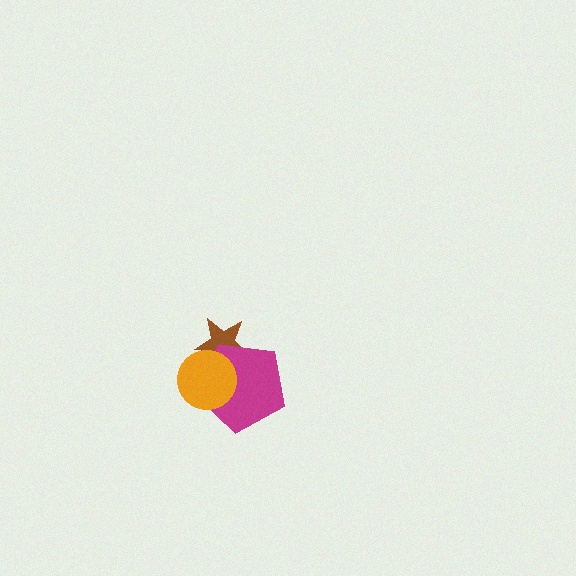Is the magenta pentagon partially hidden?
Yes, it is partially covered by another shape.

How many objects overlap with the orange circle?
2 objects overlap with the orange circle.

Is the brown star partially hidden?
Yes, it is partially covered by another shape.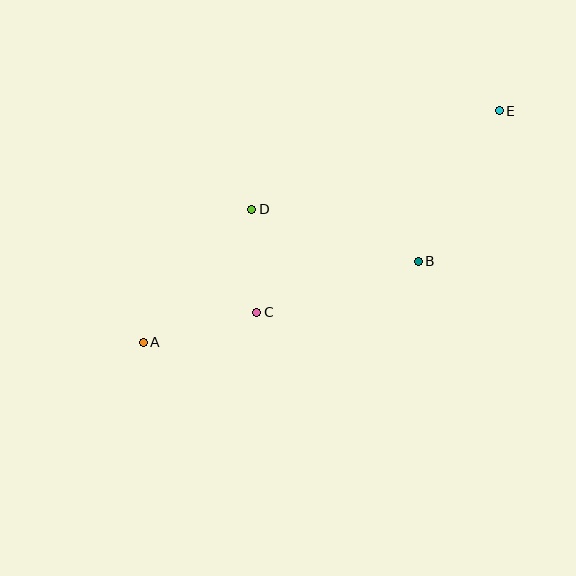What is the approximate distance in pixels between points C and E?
The distance between C and E is approximately 315 pixels.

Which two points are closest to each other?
Points C and D are closest to each other.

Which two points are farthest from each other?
Points A and E are farthest from each other.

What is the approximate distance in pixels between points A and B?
The distance between A and B is approximately 287 pixels.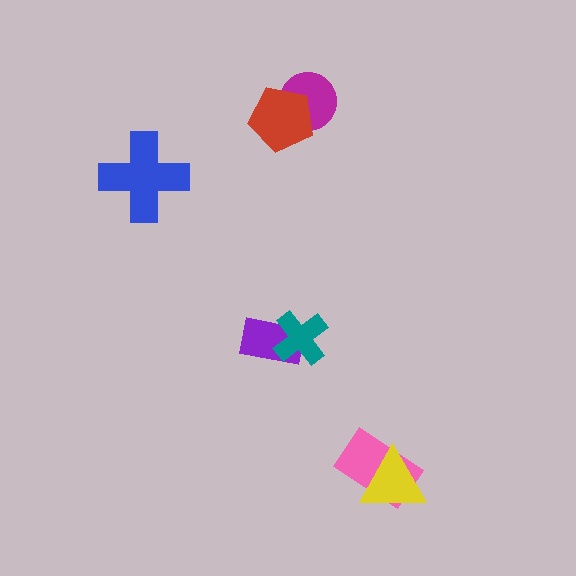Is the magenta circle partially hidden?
Yes, it is partially covered by another shape.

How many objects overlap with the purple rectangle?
1 object overlaps with the purple rectangle.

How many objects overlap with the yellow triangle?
1 object overlaps with the yellow triangle.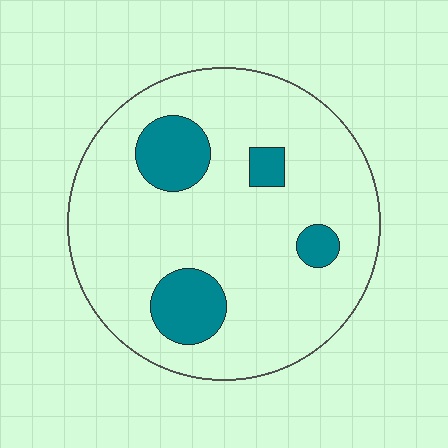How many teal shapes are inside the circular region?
4.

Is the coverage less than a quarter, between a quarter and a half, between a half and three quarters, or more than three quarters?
Less than a quarter.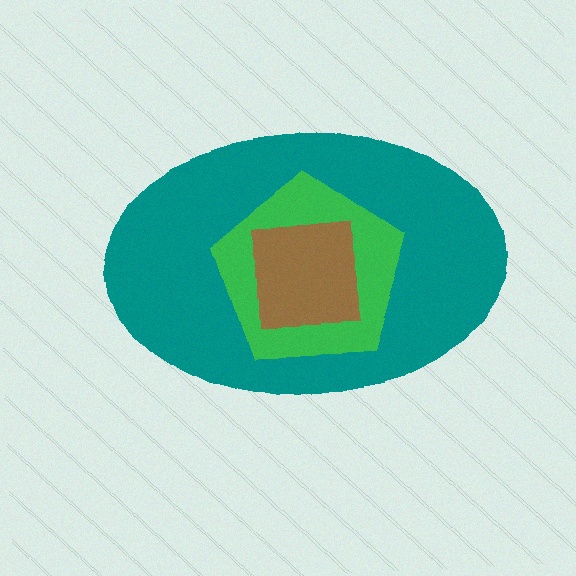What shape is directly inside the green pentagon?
The brown square.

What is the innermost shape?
The brown square.